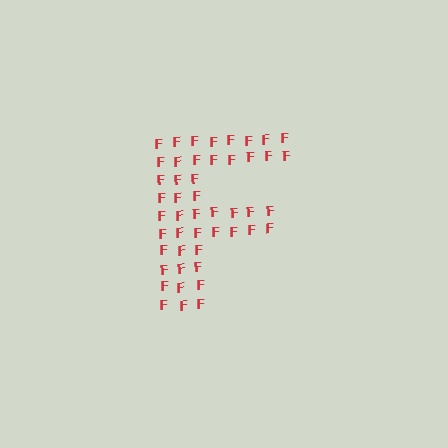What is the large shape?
The large shape is the letter F.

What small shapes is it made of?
It is made of small letter F's.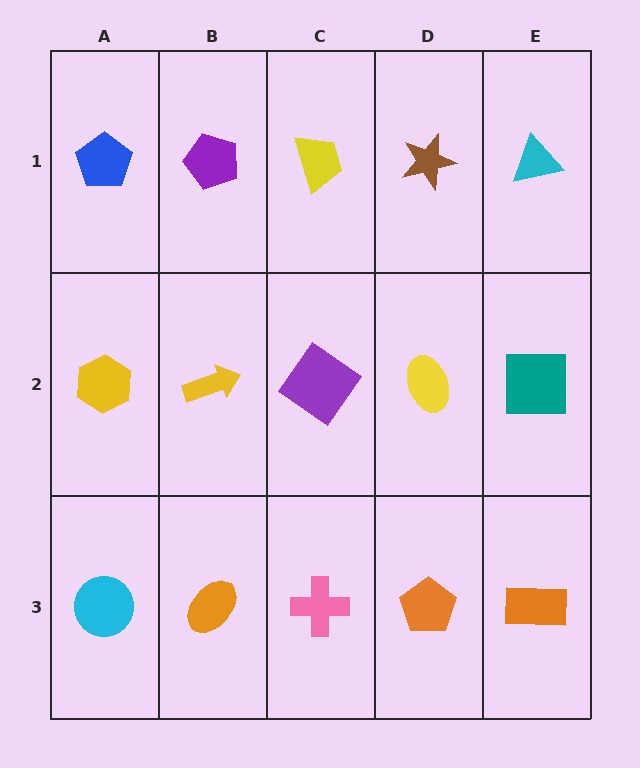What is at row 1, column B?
A purple pentagon.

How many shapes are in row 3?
5 shapes.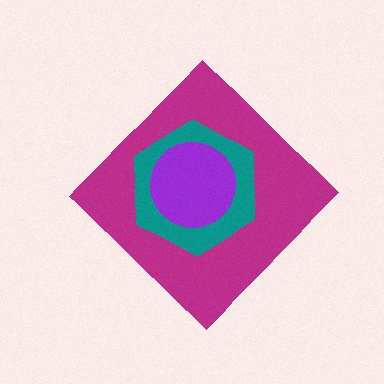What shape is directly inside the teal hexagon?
The purple circle.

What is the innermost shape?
The purple circle.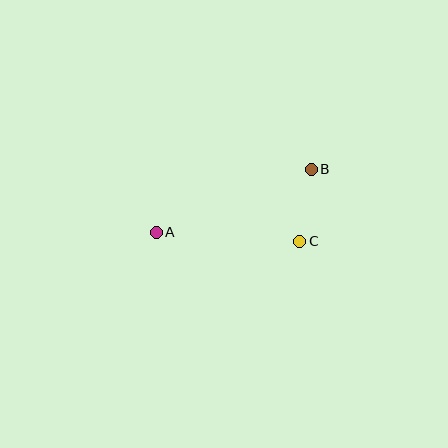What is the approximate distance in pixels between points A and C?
The distance between A and C is approximately 144 pixels.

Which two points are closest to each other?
Points B and C are closest to each other.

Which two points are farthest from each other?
Points A and B are farthest from each other.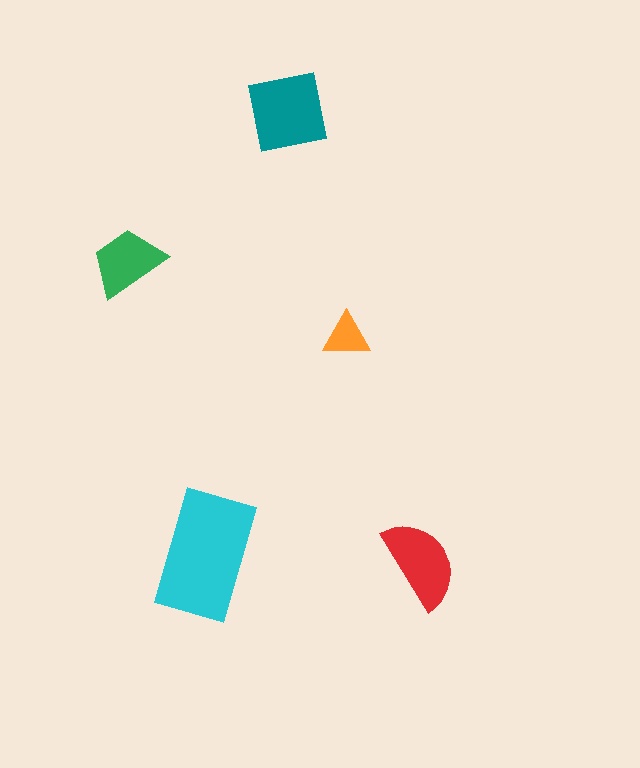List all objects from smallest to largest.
The orange triangle, the green trapezoid, the red semicircle, the teal square, the cyan rectangle.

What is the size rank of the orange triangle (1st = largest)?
5th.